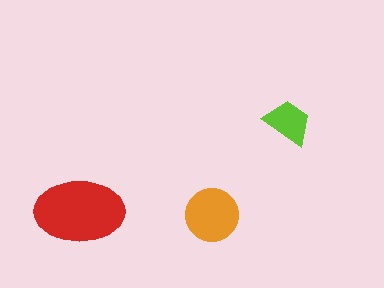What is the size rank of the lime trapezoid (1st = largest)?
3rd.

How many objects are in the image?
There are 3 objects in the image.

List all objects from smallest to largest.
The lime trapezoid, the orange circle, the red ellipse.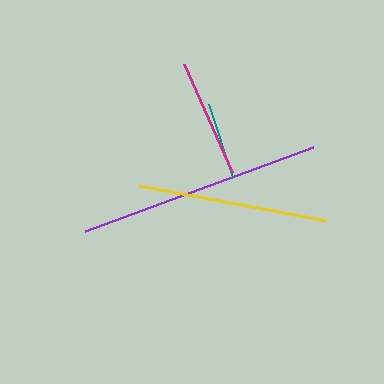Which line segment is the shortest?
The teal line is the shortest at approximately 77 pixels.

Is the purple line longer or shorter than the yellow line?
The purple line is longer than the yellow line.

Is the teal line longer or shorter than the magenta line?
The magenta line is longer than the teal line.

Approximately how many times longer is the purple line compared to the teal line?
The purple line is approximately 3.2 times the length of the teal line.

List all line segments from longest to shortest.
From longest to shortest: purple, yellow, magenta, teal.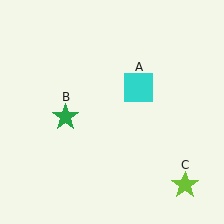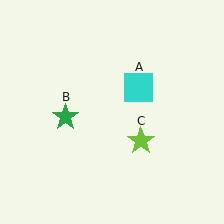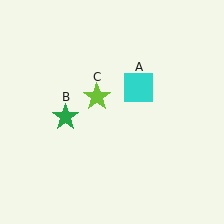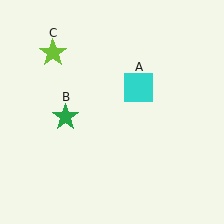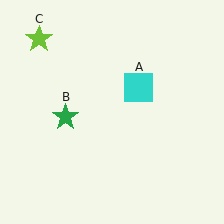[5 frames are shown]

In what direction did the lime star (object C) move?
The lime star (object C) moved up and to the left.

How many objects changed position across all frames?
1 object changed position: lime star (object C).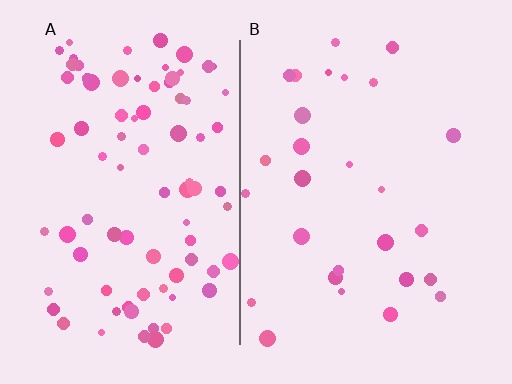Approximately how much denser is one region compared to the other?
Approximately 3.1× — region A over region B.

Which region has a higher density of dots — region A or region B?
A (the left).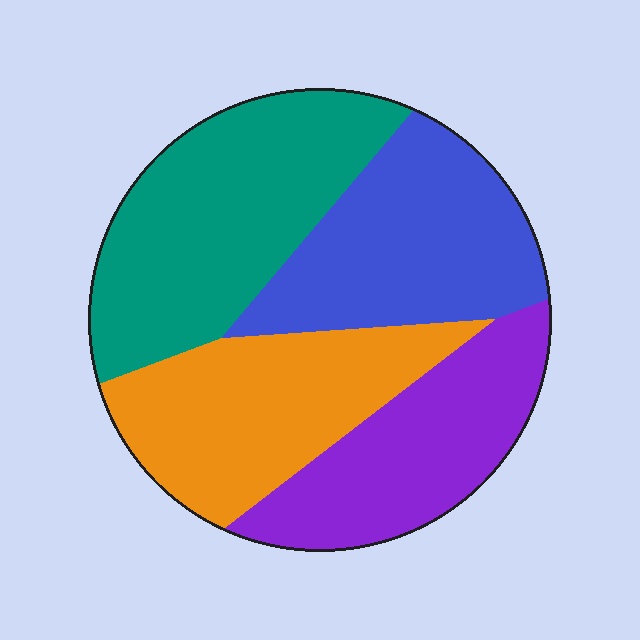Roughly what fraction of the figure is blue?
Blue takes up about one quarter (1/4) of the figure.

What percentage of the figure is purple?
Purple covers about 20% of the figure.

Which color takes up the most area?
Teal, at roughly 30%.